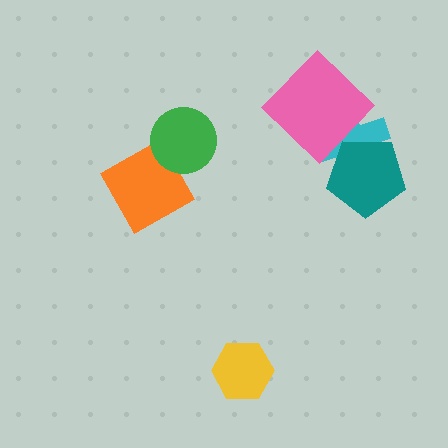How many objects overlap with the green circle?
1 object overlaps with the green circle.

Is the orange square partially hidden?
Yes, it is partially covered by another shape.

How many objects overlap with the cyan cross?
2 objects overlap with the cyan cross.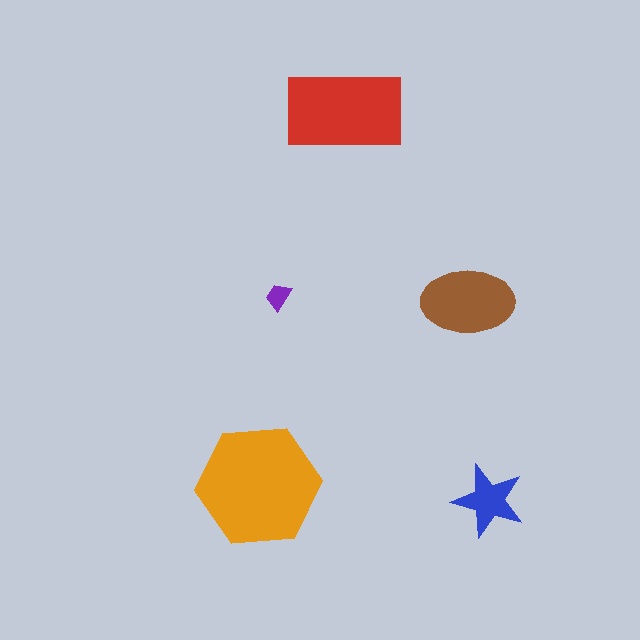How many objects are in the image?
There are 5 objects in the image.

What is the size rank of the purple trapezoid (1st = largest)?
5th.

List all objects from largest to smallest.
The orange hexagon, the red rectangle, the brown ellipse, the blue star, the purple trapezoid.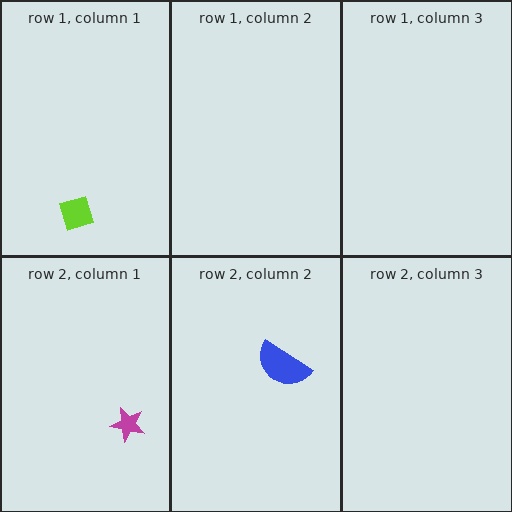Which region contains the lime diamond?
The row 1, column 1 region.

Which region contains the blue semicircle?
The row 2, column 2 region.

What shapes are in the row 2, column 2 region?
The blue semicircle.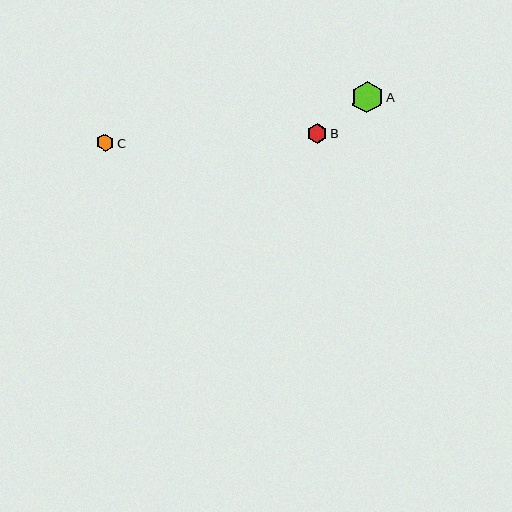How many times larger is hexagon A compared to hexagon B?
Hexagon A is approximately 1.6 times the size of hexagon B.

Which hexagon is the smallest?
Hexagon C is the smallest with a size of approximately 17 pixels.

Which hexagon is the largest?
Hexagon A is the largest with a size of approximately 31 pixels.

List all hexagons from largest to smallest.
From largest to smallest: A, B, C.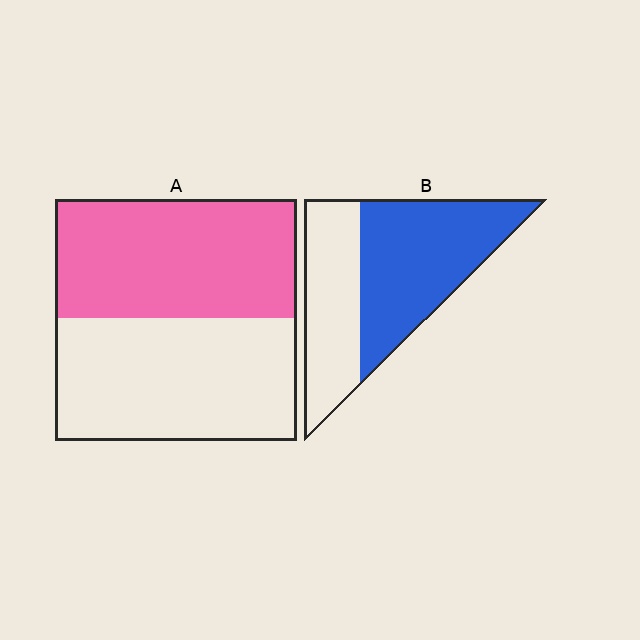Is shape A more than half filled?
Roughly half.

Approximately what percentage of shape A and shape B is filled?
A is approximately 50% and B is approximately 60%.